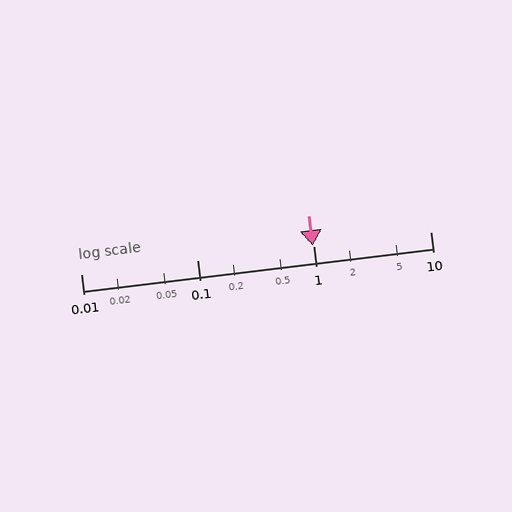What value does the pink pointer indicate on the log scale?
The pointer indicates approximately 0.98.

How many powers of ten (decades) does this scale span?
The scale spans 3 decades, from 0.01 to 10.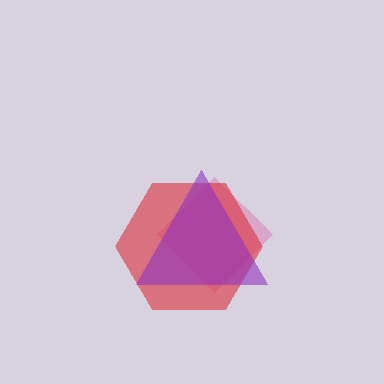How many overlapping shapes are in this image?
There are 3 overlapping shapes in the image.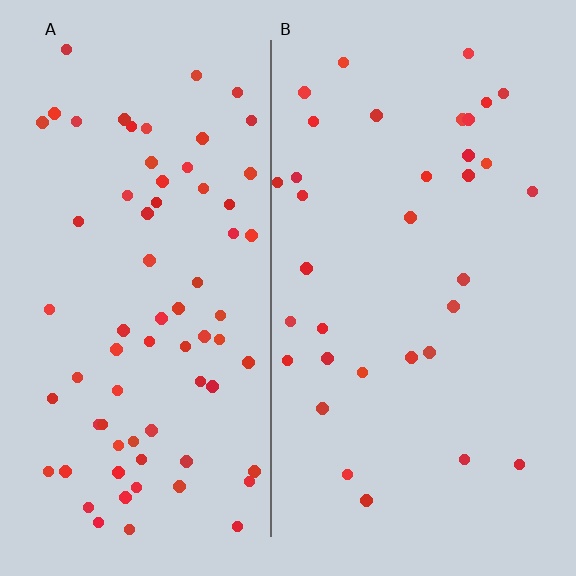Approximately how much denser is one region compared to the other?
Approximately 2.1× — region A over region B.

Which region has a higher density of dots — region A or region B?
A (the left).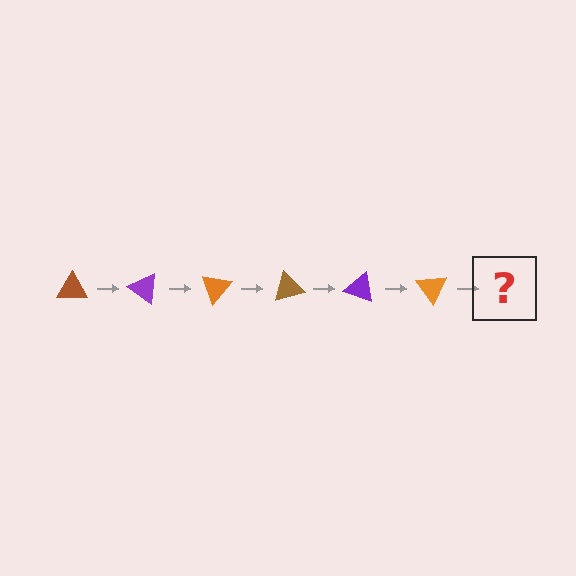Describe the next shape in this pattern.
It should be a brown triangle, rotated 210 degrees from the start.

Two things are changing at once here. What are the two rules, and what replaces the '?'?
The two rules are that it rotates 35 degrees each step and the color cycles through brown, purple, and orange. The '?' should be a brown triangle, rotated 210 degrees from the start.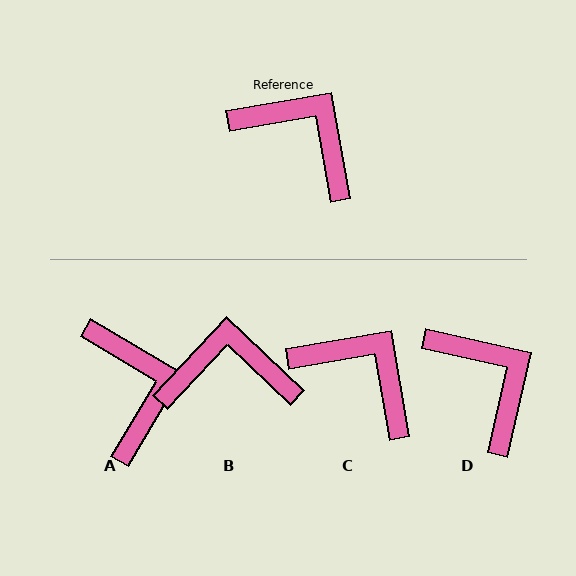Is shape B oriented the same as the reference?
No, it is off by about 37 degrees.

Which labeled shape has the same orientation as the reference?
C.